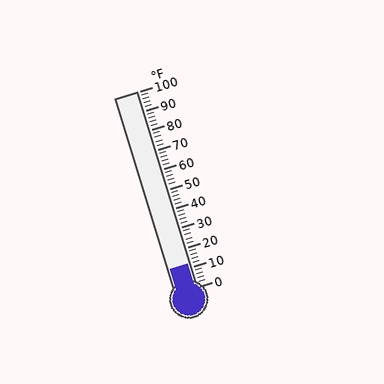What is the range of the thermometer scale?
The thermometer scale ranges from 0°F to 100°F.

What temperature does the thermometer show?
The thermometer shows approximately 12°F.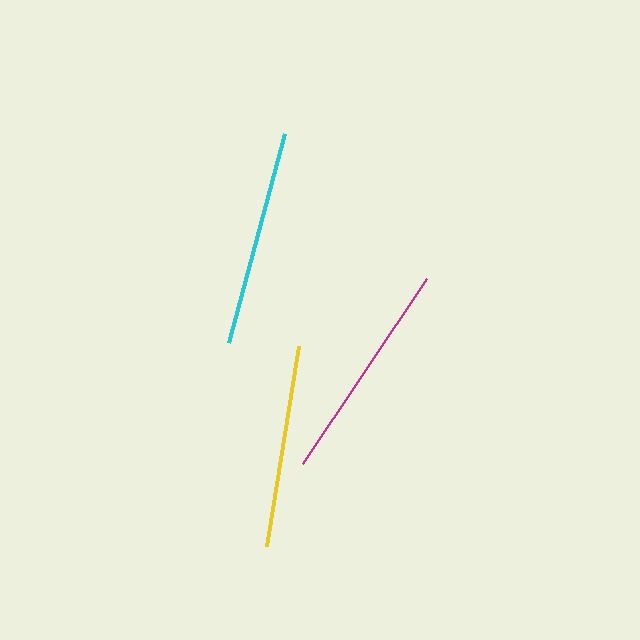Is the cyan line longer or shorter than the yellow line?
The cyan line is longer than the yellow line.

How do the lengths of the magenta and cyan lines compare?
The magenta and cyan lines are approximately the same length.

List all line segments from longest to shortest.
From longest to shortest: magenta, cyan, yellow.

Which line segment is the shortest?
The yellow line is the shortest at approximately 203 pixels.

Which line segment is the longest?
The magenta line is the longest at approximately 223 pixels.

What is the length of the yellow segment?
The yellow segment is approximately 203 pixels long.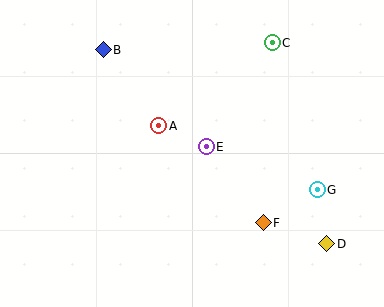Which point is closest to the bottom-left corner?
Point A is closest to the bottom-left corner.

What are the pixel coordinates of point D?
Point D is at (327, 244).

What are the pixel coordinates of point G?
Point G is at (317, 190).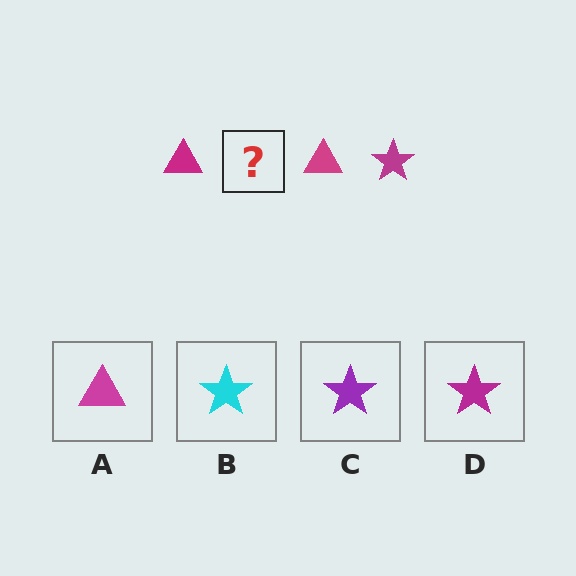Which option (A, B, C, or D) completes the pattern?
D.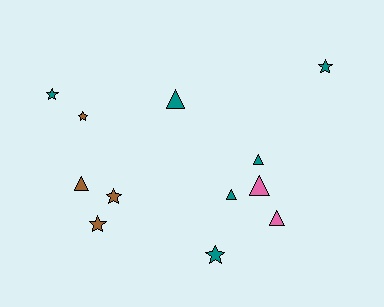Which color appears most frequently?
Teal, with 6 objects.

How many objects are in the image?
There are 12 objects.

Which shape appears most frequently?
Triangle, with 6 objects.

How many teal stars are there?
There are 3 teal stars.